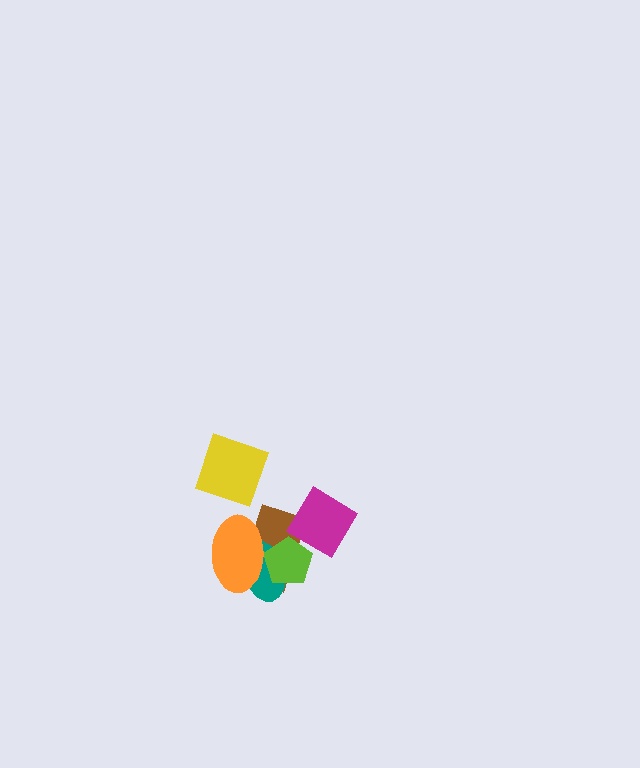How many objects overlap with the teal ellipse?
3 objects overlap with the teal ellipse.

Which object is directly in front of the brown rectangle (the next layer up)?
The teal ellipse is directly in front of the brown rectangle.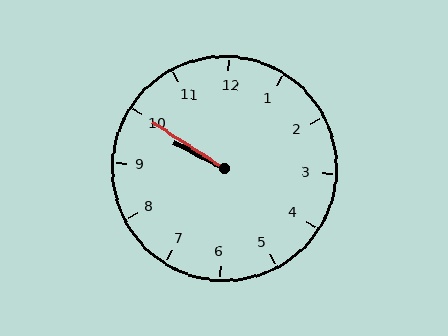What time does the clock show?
9:50.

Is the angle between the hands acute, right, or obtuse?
It is acute.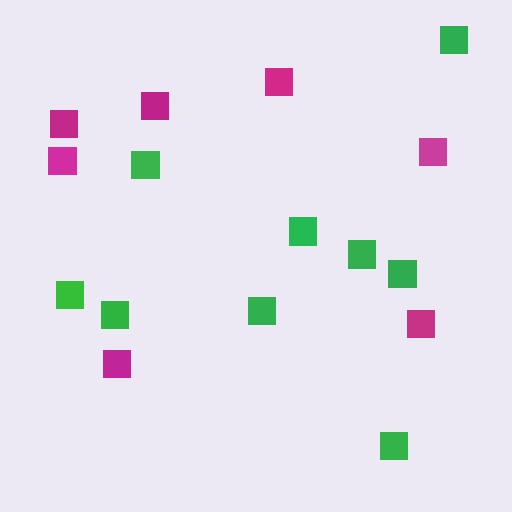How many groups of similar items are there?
There are 2 groups: one group of magenta squares (7) and one group of green squares (9).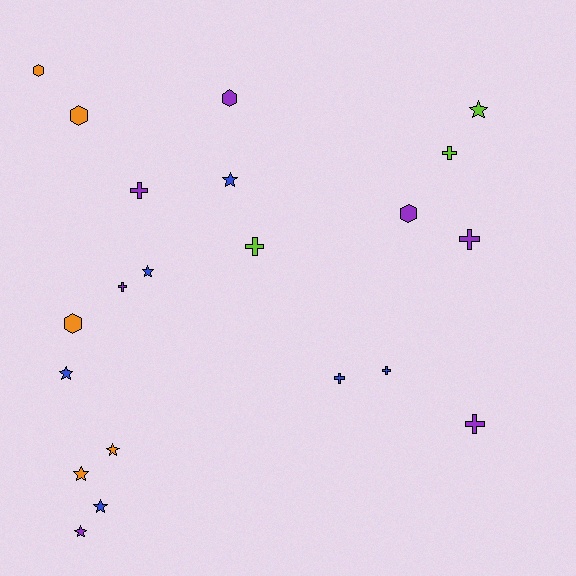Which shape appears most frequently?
Cross, with 8 objects.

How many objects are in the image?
There are 21 objects.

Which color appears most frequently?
Purple, with 7 objects.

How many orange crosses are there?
There are no orange crosses.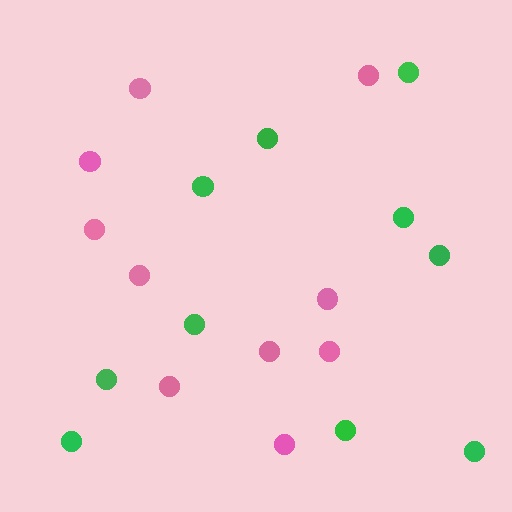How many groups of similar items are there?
There are 2 groups: one group of pink circles (10) and one group of green circles (10).